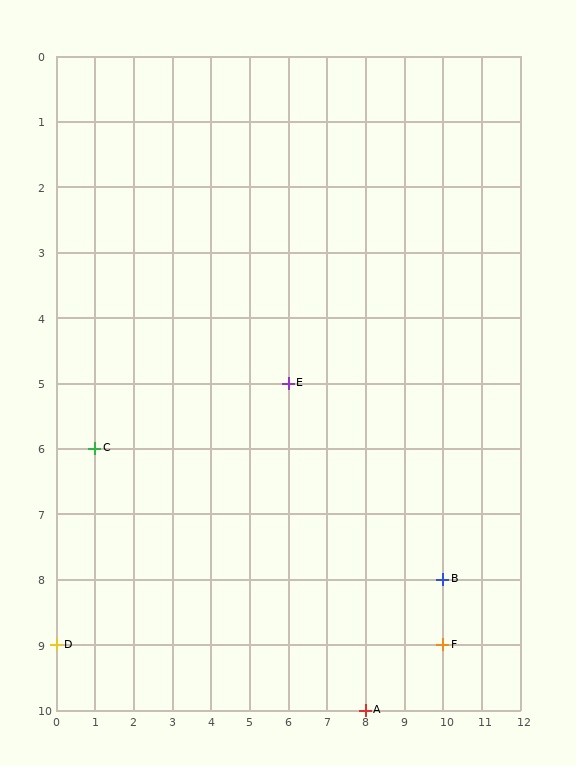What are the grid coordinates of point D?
Point D is at grid coordinates (0, 9).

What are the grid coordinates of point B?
Point B is at grid coordinates (10, 8).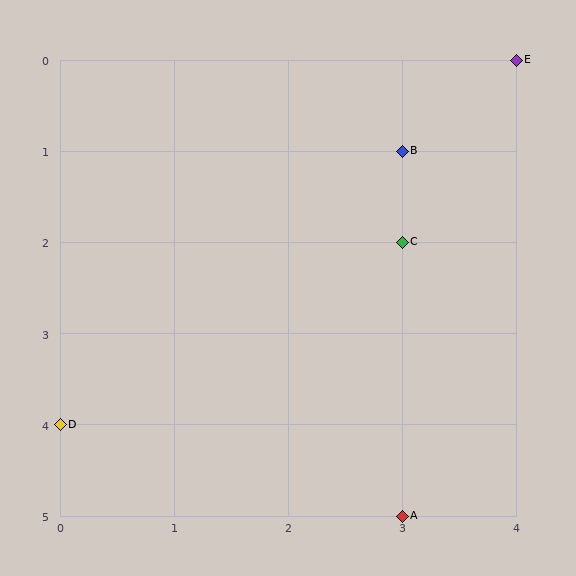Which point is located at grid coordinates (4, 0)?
Point E is at (4, 0).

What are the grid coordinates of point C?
Point C is at grid coordinates (3, 2).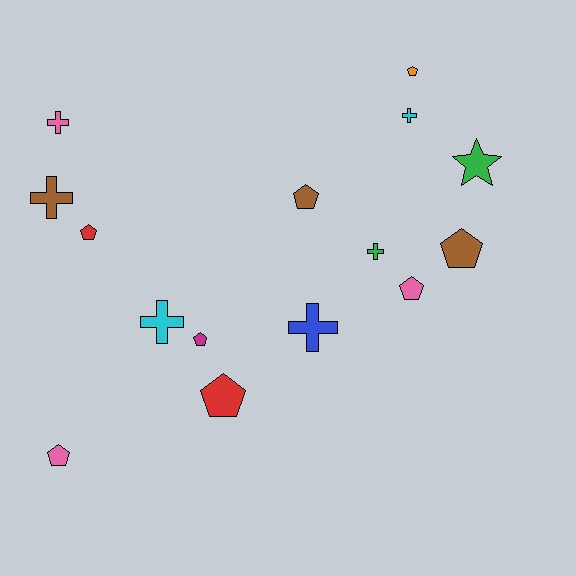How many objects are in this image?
There are 15 objects.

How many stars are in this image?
There is 1 star.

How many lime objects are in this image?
There are no lime objects.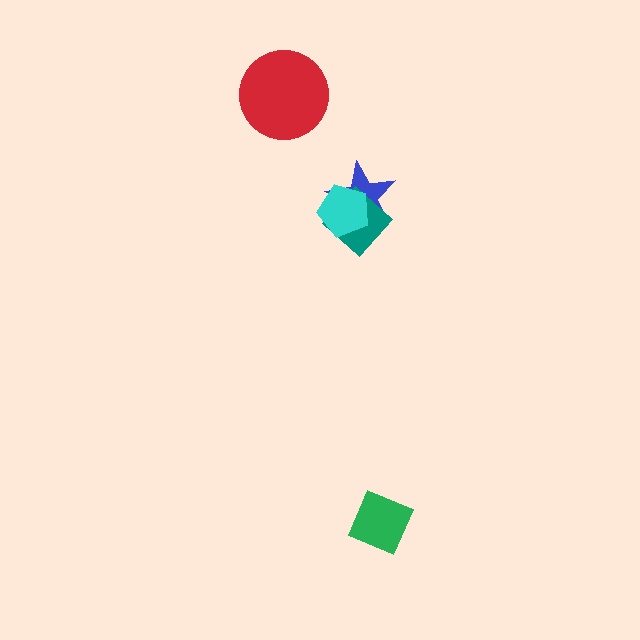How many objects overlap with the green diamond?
0 objects overlap with the green diamond.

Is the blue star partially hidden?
Yes, it is partially covered by another shape.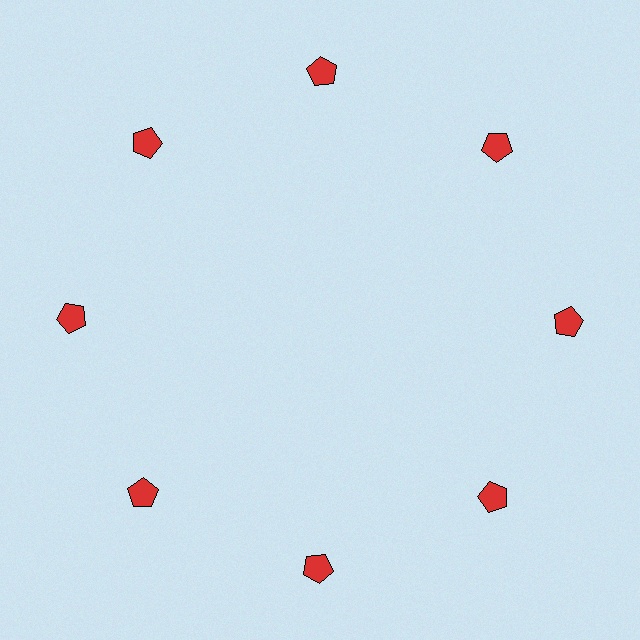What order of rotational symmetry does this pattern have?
This pattern has 8-fold rotational symmetry.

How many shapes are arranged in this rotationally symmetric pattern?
There are 8 shapes, arranged in 8 groups of 1.